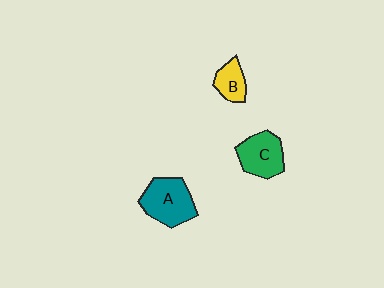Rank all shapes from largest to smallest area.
From largest to smallest: A (teal), C (green), B (yellow).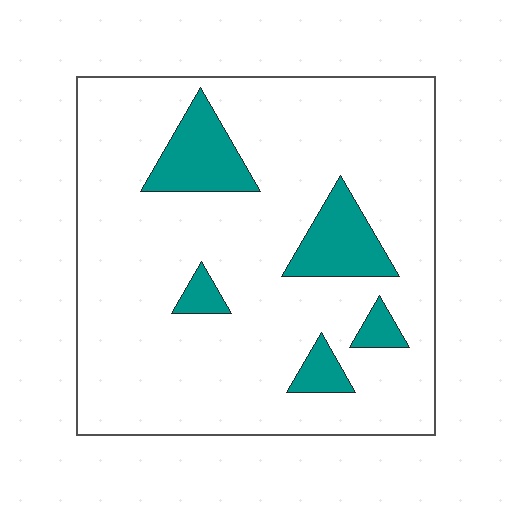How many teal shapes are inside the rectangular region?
5.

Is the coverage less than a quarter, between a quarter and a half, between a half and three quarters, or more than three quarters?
Less than a quarter.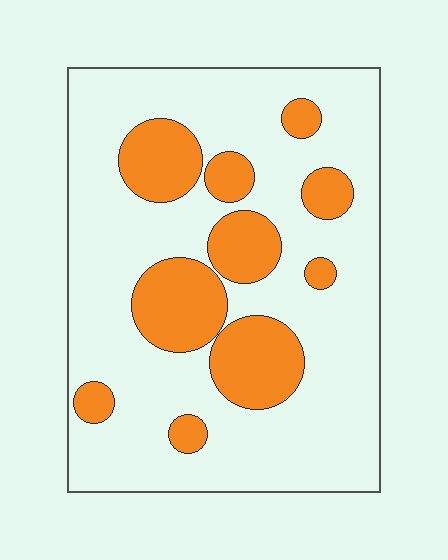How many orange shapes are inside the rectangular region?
10.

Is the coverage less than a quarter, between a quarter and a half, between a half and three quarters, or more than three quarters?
Between a quarter and a half.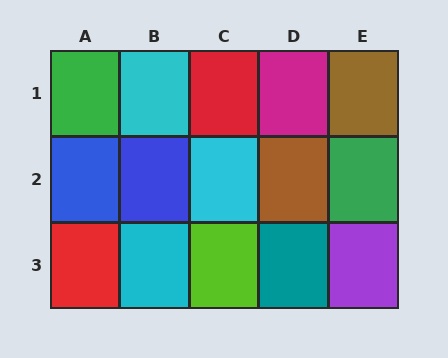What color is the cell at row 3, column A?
Red.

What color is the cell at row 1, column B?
Cyan.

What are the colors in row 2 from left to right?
Blue, blue, cyan, brown, green.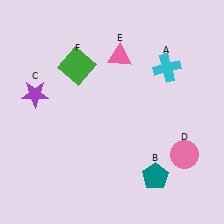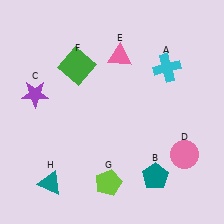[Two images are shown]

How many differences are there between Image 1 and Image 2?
There are 2 differences between the two images.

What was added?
A lime pentagon (G), a teal triangle (H) were added in Image 2.